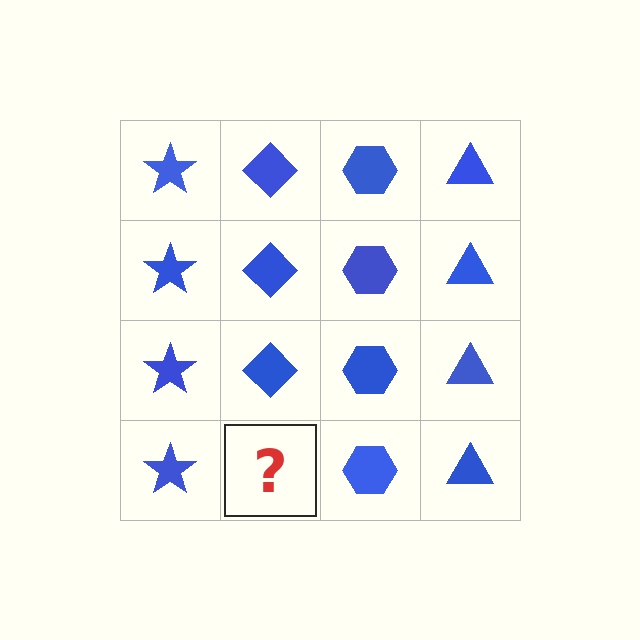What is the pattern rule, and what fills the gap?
The rule is that each column has a consistent shape. The gap should be filled with a blue diamond.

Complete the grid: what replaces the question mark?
The question mark should be replaced with a blue diamond.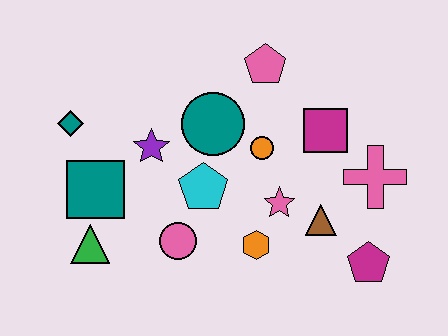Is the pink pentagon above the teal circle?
Yes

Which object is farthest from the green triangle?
The pink cross is farthest from the green triangle.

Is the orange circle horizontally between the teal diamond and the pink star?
Yes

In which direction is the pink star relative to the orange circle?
The pink star is below the orange circle.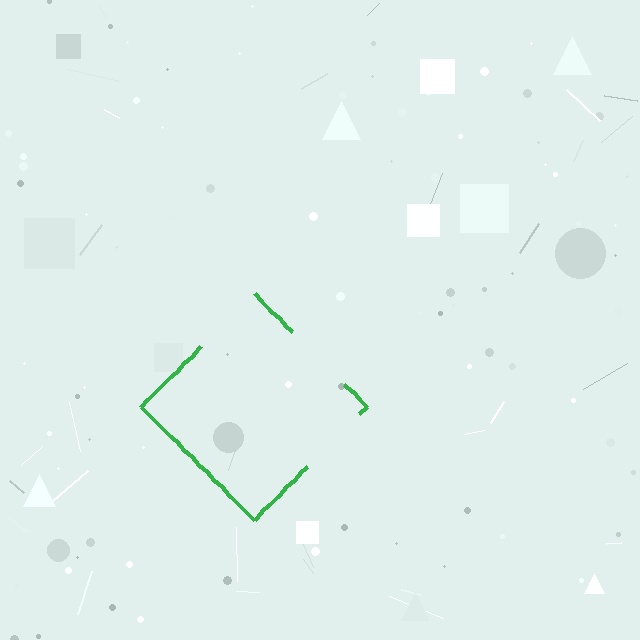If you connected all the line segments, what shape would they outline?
They would outline a diamond.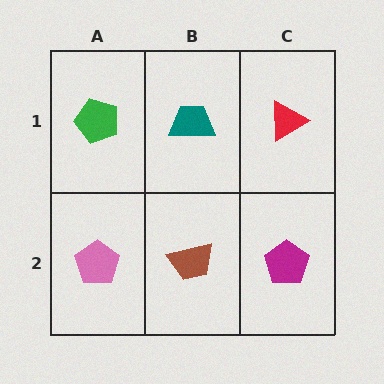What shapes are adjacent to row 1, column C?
A magenta pentagon (row 2, column C), a teal trapezoid (row 1, column B).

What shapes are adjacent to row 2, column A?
A green pentagon (row 1, column A), a brown trapezoid (row 2, column B).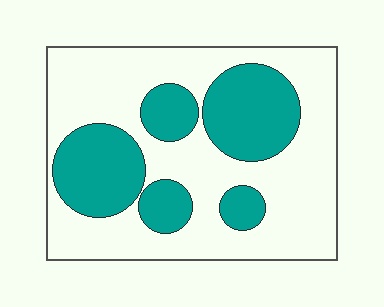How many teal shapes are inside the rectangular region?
5.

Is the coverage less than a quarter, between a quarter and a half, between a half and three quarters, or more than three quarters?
Between a quarter and a half.